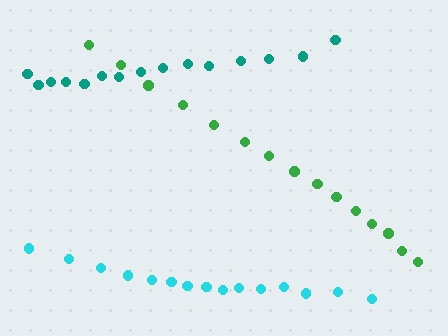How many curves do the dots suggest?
There are 3 distinct paths.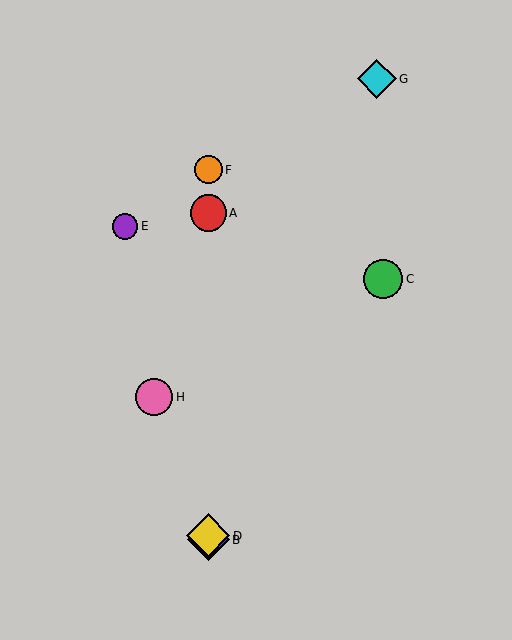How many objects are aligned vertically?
4 objects (A, B, D, F) are aligned vertically.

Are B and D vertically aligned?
Yes, both are at x≈208.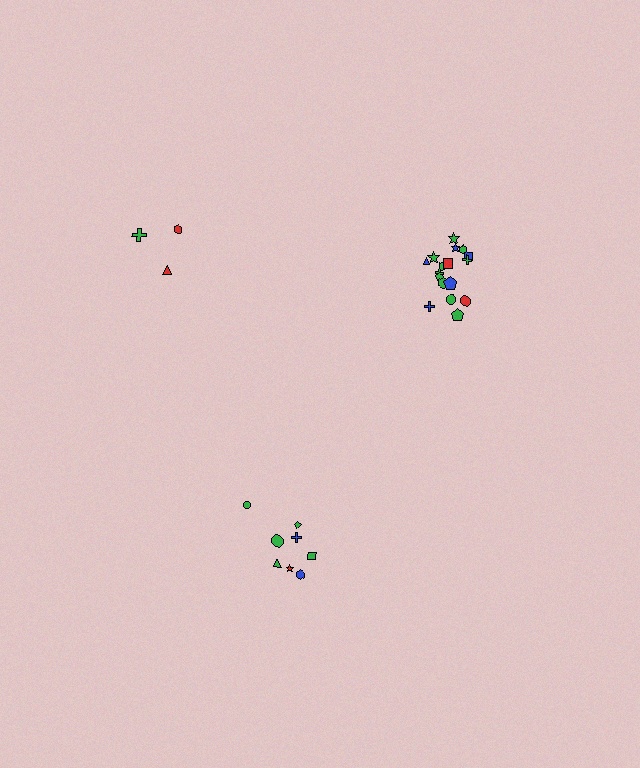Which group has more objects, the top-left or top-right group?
The top-right group.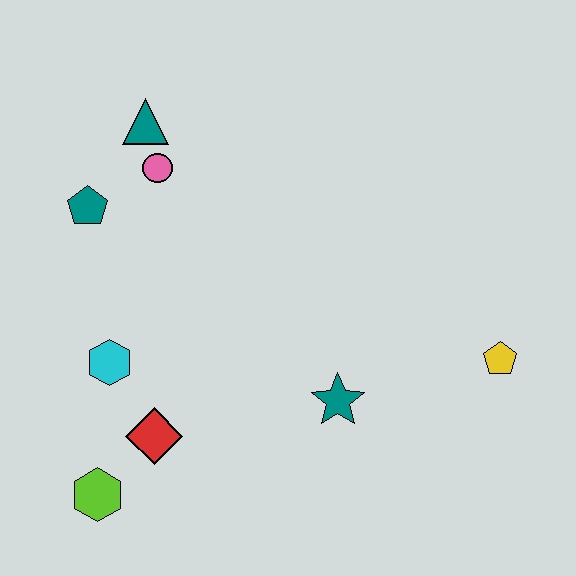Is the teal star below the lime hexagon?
No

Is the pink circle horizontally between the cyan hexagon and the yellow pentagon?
Yes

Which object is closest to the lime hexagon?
The red diamond is closest to the lime hexagon.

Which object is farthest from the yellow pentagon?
The teal pentagon is farthest from the yellow pentagon.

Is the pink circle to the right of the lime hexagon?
Yes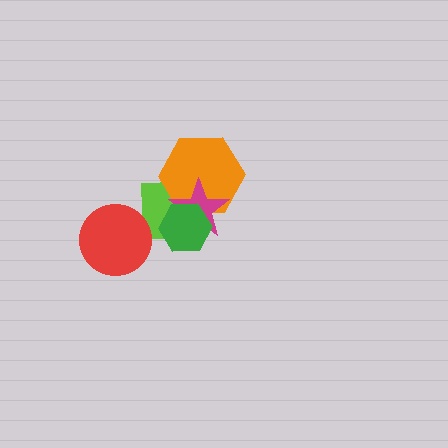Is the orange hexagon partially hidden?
Yes, it is partially covered by another shape.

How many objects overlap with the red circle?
0 objects overlap with the red circle.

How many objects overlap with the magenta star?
3 objects overlap with the magenta star.